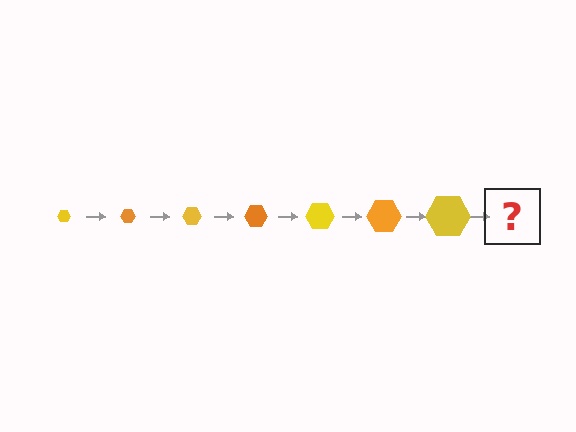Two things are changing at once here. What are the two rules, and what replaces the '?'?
The two rules are that the hexagon grows larger each step and the color cycles through yellow and orange. The '?' should be an orange hexagon, larger than the previous one.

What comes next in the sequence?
The next element should be an orange hexagon, larger than the previous one.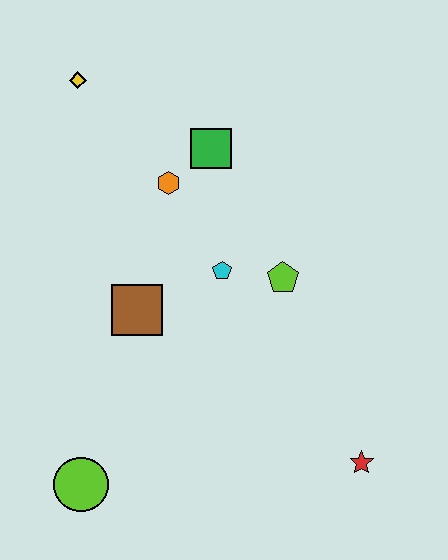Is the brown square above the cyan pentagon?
No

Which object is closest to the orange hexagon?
The green square is closest to the orange hexagon.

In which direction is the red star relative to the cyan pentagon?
The red star is below the cyan pentagon.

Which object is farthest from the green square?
The lime circle is farthest from the green square.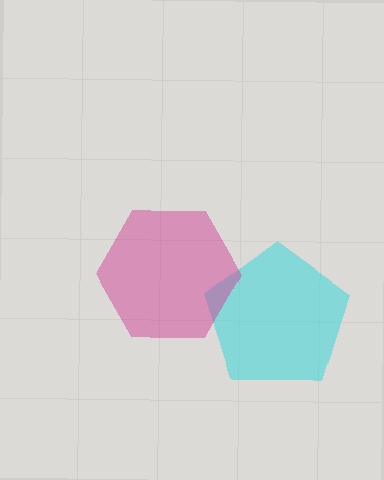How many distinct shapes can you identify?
There are 2 distinct shapes: a cyan pentagon, a magenta hexagon.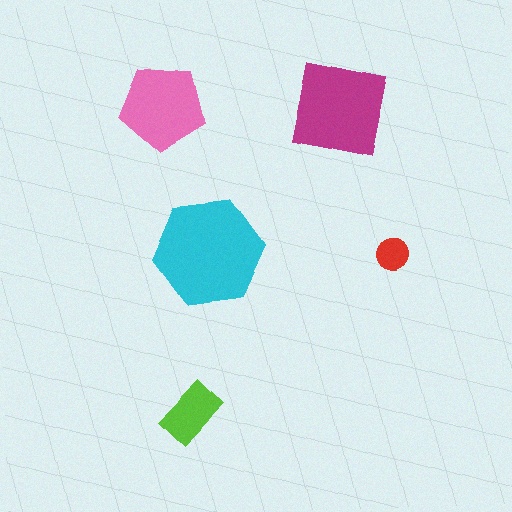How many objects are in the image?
There are 5 objects in the image.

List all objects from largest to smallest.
The cyan hexagon, the magenta square, the pink pentagon, the lime rectangle, the red circle.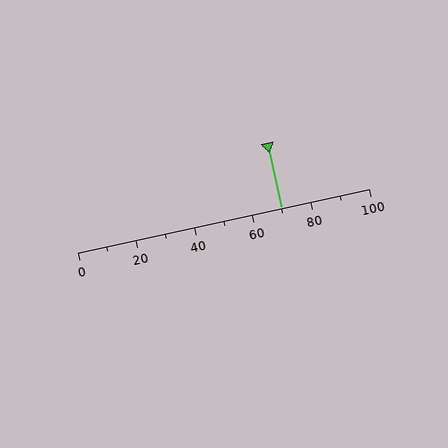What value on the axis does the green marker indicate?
The marker indicates approximately 70.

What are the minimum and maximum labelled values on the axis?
The axis runs from 0 to 100.